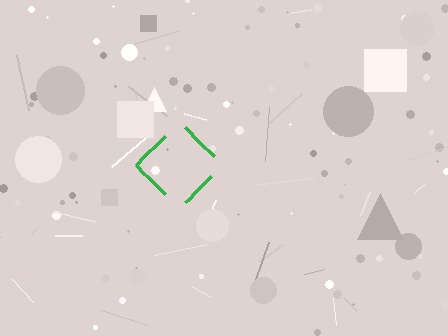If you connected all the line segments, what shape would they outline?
They would outline a diamond.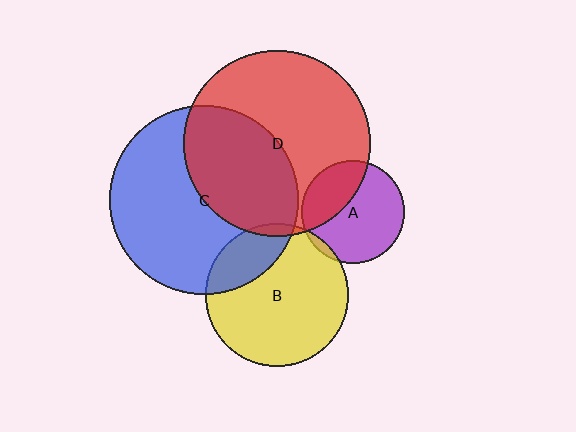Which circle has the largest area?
Circle C (blue).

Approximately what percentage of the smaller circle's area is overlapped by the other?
Approximately 40%.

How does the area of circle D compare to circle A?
Approximately 3.3 times.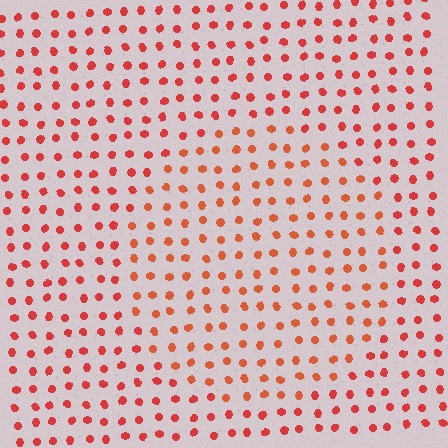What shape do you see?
I see a circle.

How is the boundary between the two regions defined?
The boundary is defined purely by a slight shift in hue (about 15 degrees). Spacing, size, and orientation are identical on both sides.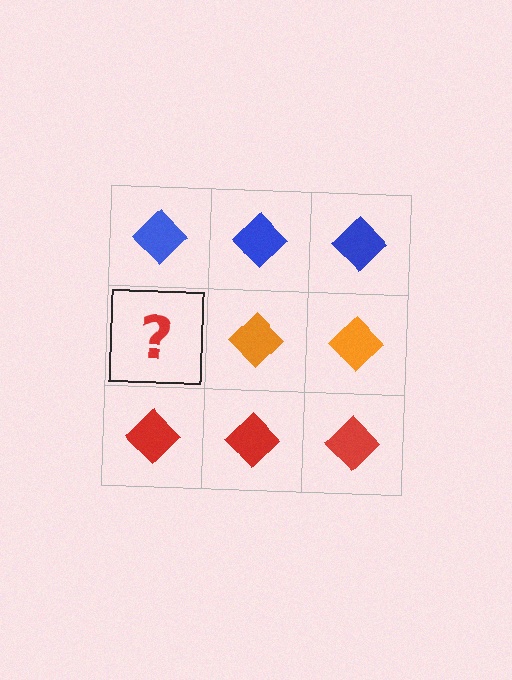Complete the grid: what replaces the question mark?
The question mark should be replaced with an orange diamond.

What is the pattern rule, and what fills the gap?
The rule is that each row has a consistent color. The gap should be filled with an orange diamond.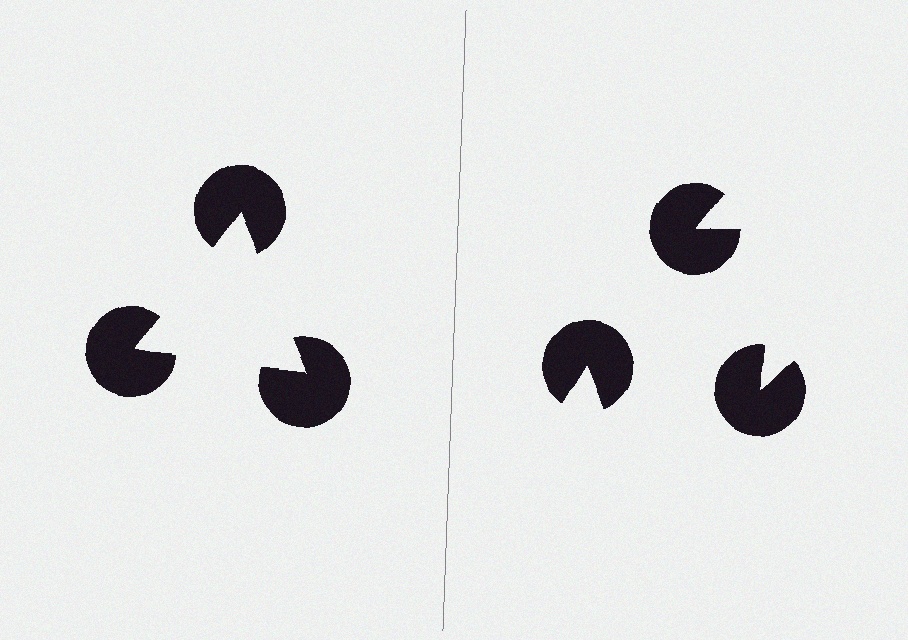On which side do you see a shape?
An illusory triangle appears on the left side. On the right side the wedge cuts are rotated, so no coherent shape forms.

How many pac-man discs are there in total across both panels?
6 — 3 on each side.